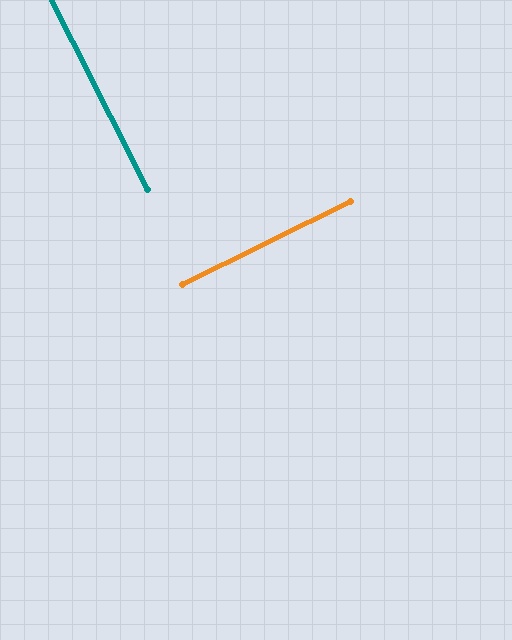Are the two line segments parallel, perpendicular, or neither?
Perpendicular — they meet at approximately 89°.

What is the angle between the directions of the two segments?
Approximately 89 degrees.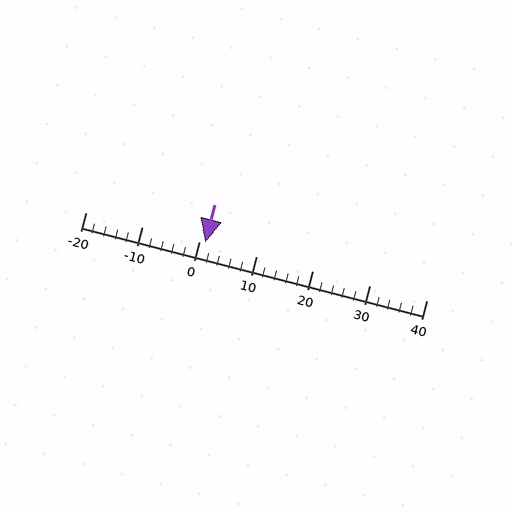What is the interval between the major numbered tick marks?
The major tick marks are spaced 10 units apart.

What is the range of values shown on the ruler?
The ruler shows values from -20 to 40.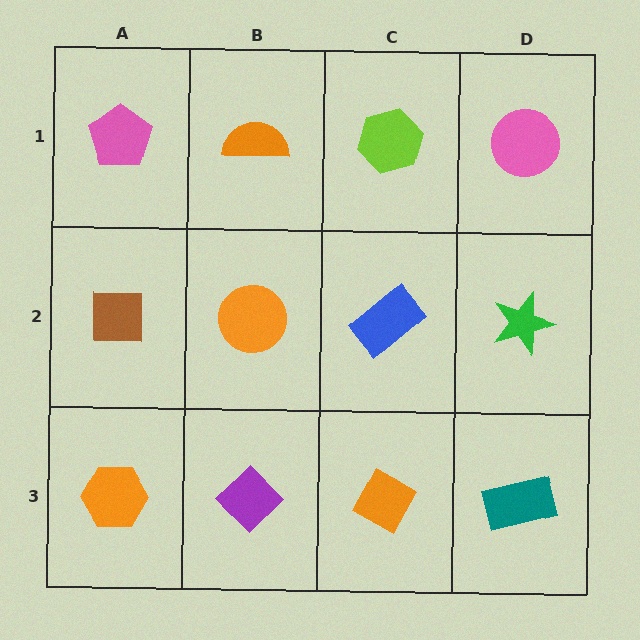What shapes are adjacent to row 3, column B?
An orange circle (row 2, column B), an orange hexagon (row 3, column A), an orange diamond (row 3, column C).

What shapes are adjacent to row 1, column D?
A green star (row 2, column D), a lime hexagon (row 1, column C).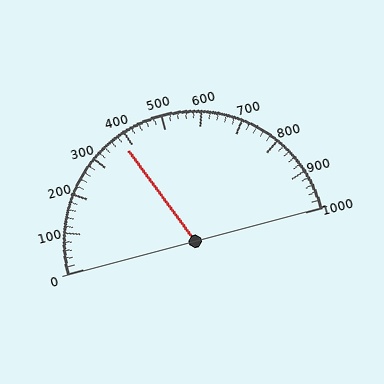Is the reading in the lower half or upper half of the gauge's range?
The reading is in the lower half of the range (0 to 1000).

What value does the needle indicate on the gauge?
The needle indicates approximately 380.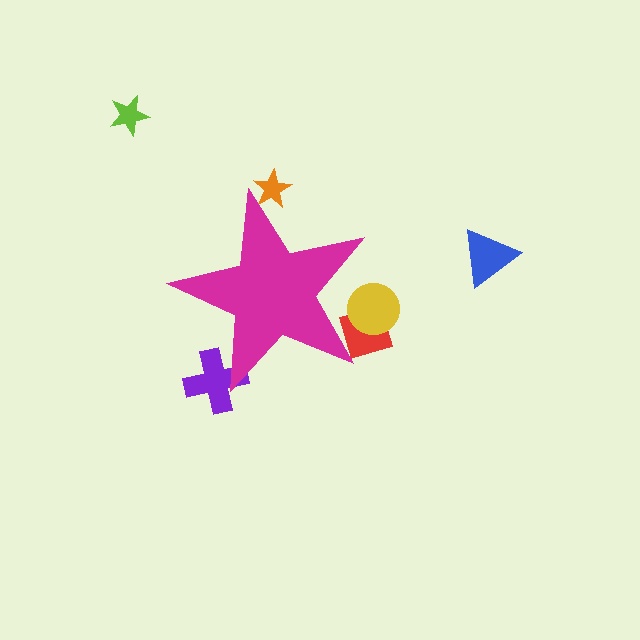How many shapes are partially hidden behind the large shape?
4 shapes are partially hidden.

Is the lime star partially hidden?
No, the lime star is fully visible.